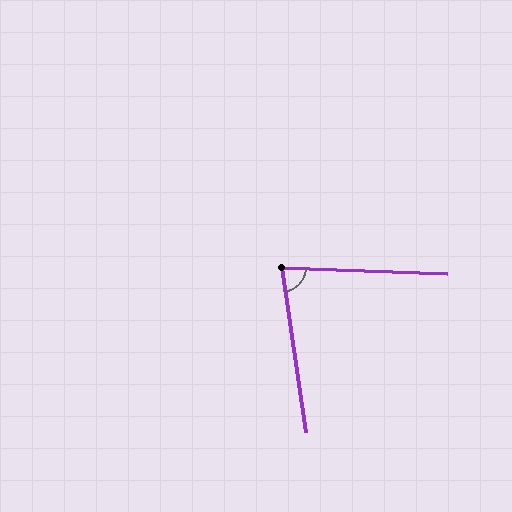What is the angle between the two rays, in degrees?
Approximately 79 degrees.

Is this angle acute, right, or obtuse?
It is acute.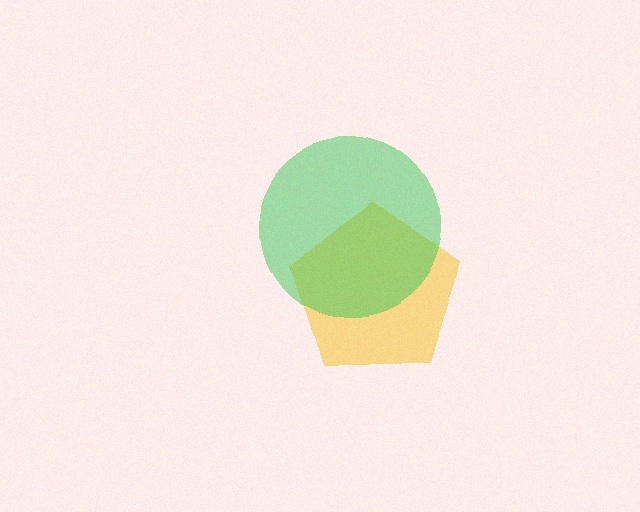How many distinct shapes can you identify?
There are 2 distinct shapes: a yellow pentagon, a green circle.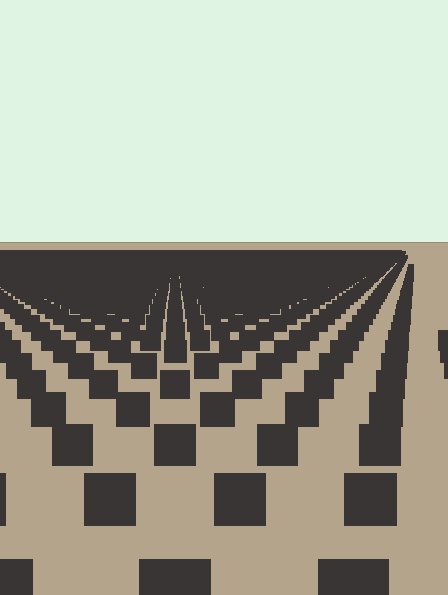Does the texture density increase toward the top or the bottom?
Density increases toward the top.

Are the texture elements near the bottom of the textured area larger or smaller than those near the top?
Larger. Near the bottom, elements are closer to the viewer and appear at a bigger on-screen size.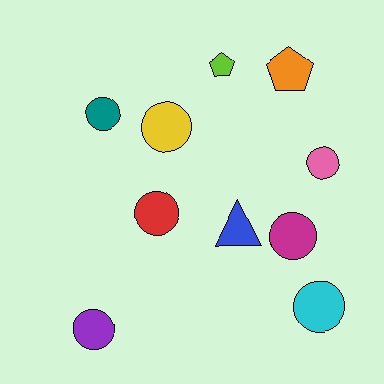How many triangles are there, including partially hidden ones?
There is 1 triangle.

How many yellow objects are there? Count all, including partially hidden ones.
There is 1 yellow object.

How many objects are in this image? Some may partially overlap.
There are 10 objects.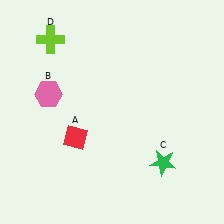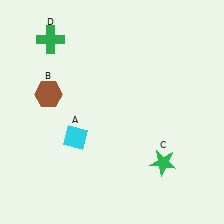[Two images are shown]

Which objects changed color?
A changed from red to cyan. B changed from pink to brown. D changed from lime to green.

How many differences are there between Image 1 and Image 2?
There are 3 differences between the two images.